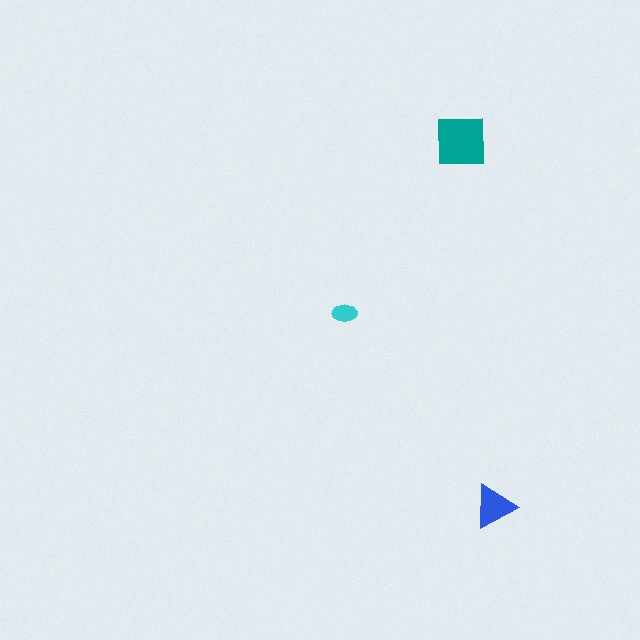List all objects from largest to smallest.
The teal square, the blue triangle, the cyan ellipse.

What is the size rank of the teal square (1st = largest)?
1st.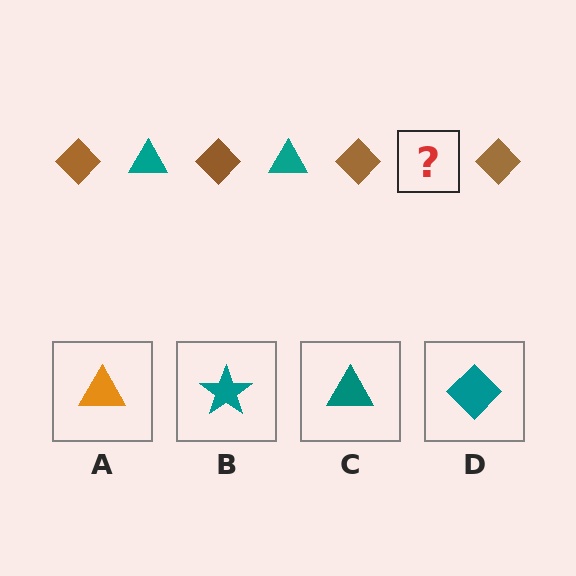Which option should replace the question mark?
Option C.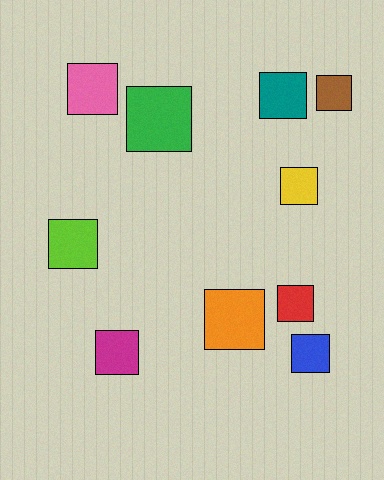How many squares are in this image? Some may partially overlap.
There are 10 squares.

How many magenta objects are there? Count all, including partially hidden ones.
There is 1 magenta object.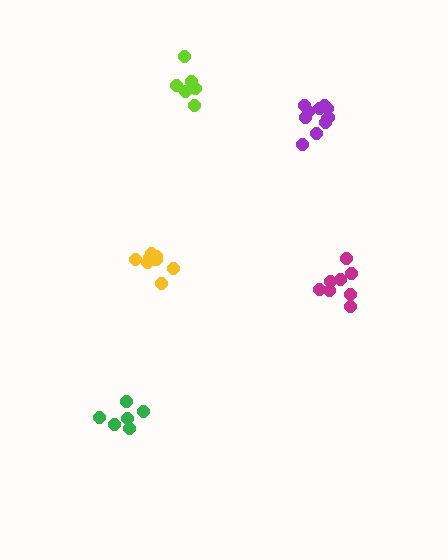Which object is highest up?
The lime cluster is topmost.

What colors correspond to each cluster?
The clusters are colored: yellow, magenta, purple, lime, green.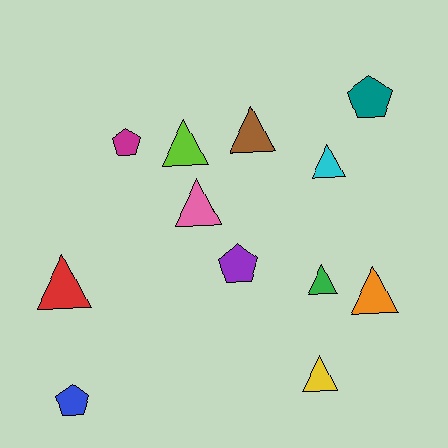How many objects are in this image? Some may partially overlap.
There are 12 objects.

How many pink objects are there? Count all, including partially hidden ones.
There is 1 pink object.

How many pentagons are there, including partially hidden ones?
There are 4 pentagons.